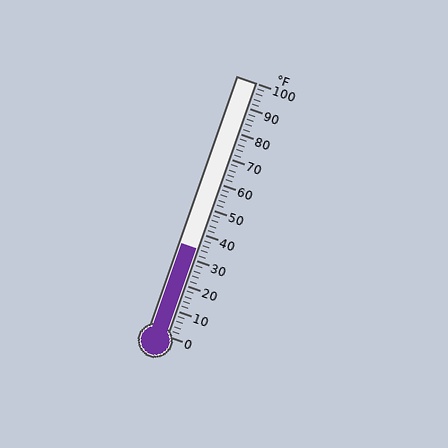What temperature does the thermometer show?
The thermometer shows approximately 34°F.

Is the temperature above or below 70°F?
The temperature is below 70°F.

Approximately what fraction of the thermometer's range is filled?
The thermometer is filled to approximately 35% of its range.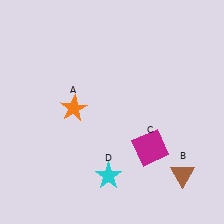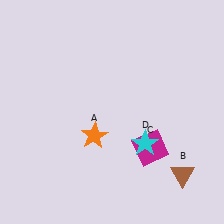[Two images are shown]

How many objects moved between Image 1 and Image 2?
2 objects moved between the two images.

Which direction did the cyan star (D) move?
The cyan star (D) moved right.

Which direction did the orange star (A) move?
The orange star (A) moved down.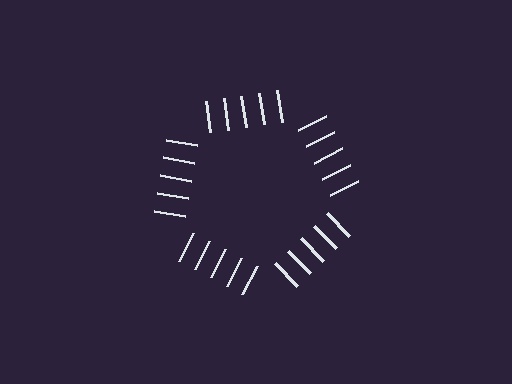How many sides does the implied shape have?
5 sides — the line-ends trace a pentagon.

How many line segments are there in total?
25 — 5 along each of the 5 edges.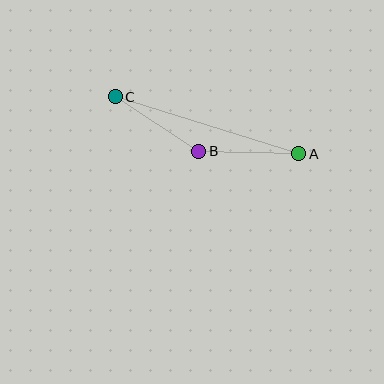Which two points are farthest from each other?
Points A and C are farthest from each other.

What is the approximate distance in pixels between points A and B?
The distance between A and B is approximately 100 pixels.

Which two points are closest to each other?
Points B and C are closest to each other.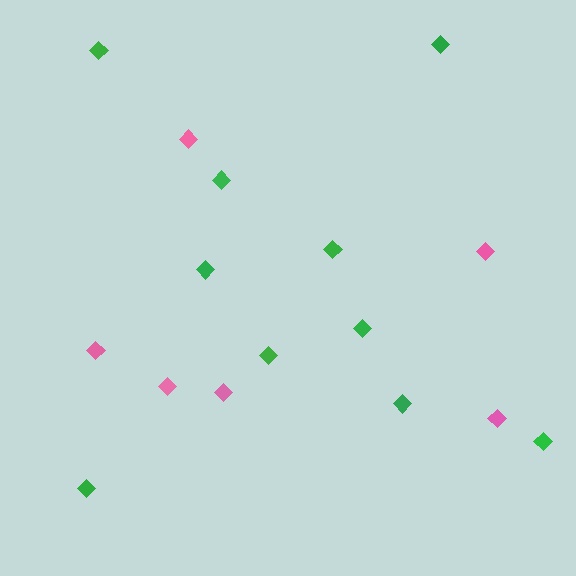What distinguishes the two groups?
There are 2 groups: one group of pink diamonds (6) and one group of green diamonds (10).